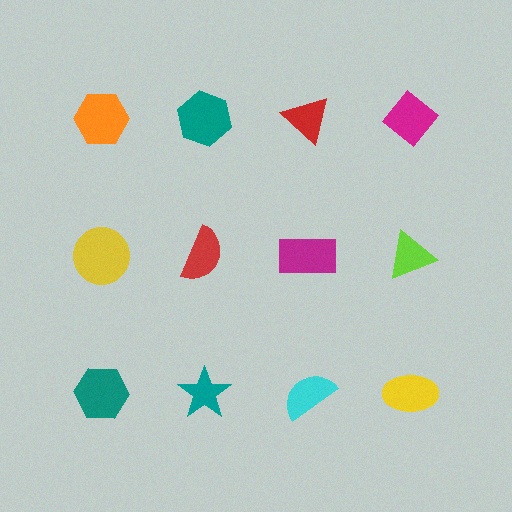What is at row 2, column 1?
A yellow circle.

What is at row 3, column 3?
A cyan semicircle.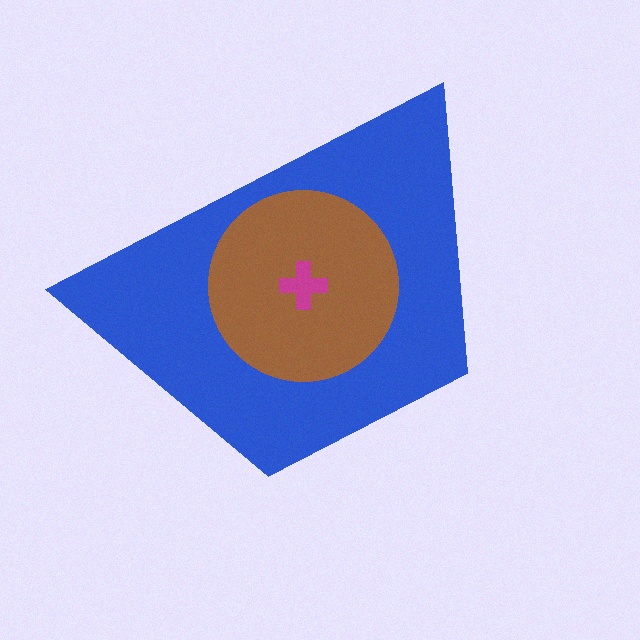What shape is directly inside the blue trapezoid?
The brown circle.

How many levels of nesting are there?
3.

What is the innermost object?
The magenta cross.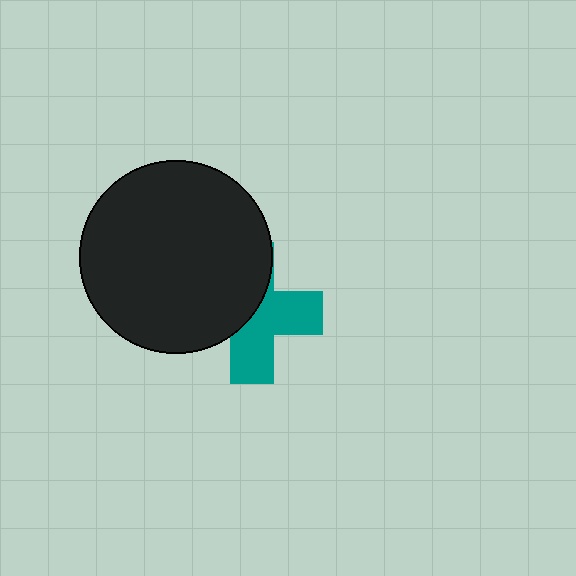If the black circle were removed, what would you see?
You would see the complete teal cross.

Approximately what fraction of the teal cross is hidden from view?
Roughly 50% of the teal cross is hidden behind the black circle.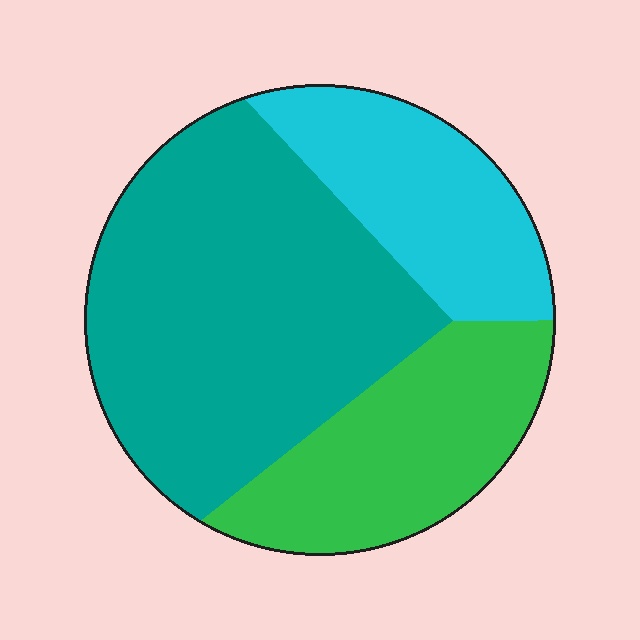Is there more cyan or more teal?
Teal.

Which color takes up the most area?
Teal, at roughly 50%.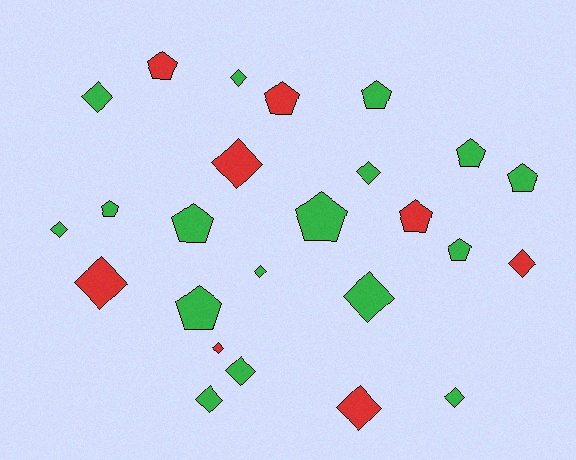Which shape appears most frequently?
Diamond, with 14 objects.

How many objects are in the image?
There are 25 objects.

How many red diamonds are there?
There are 5 red diamonds.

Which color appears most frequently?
Green, with 17 objects.